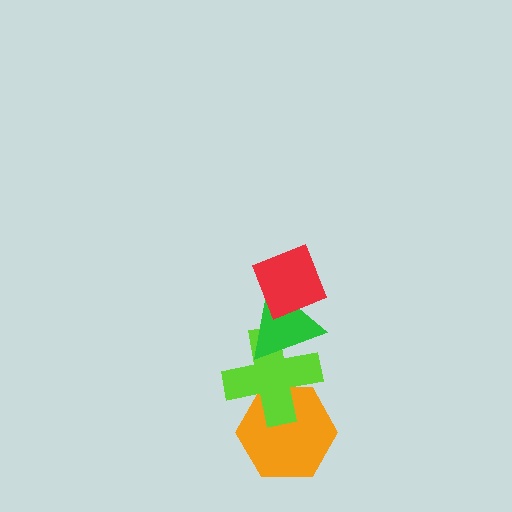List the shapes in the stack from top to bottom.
From top to bottom: the red diamond, the green triangle, the lime cross, the orange hexagon.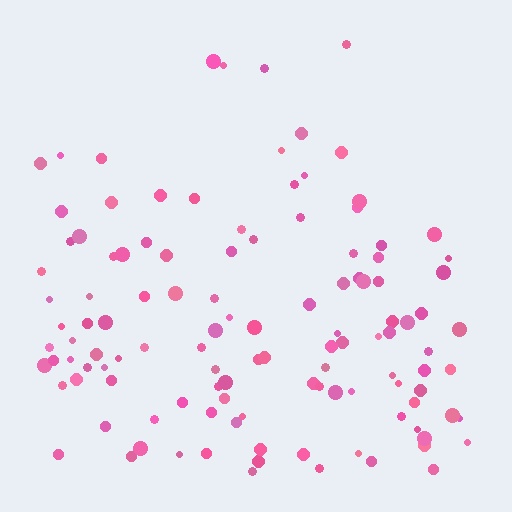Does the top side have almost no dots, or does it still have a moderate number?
Still a moderate number, just noticeably fewer than the bottom.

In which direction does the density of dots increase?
From top to bottom, with the bottom side densest.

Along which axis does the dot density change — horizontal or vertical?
Vertical.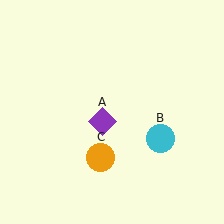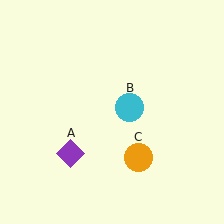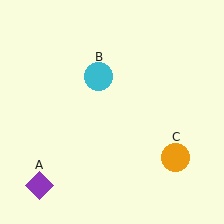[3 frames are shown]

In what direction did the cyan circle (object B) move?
The cyan circle (object B) moved up and to the left.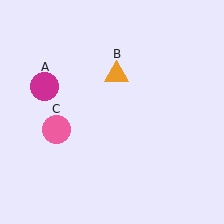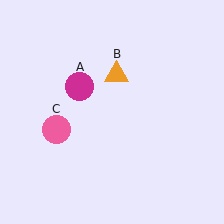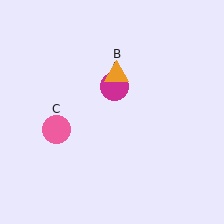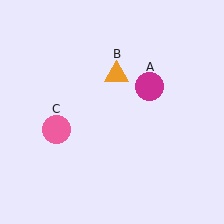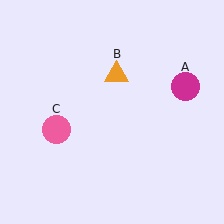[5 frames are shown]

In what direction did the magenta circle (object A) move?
The magenta circle (object A) moved right.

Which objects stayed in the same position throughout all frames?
Orange triangle (object B) and pink circle (object C) remained stationary.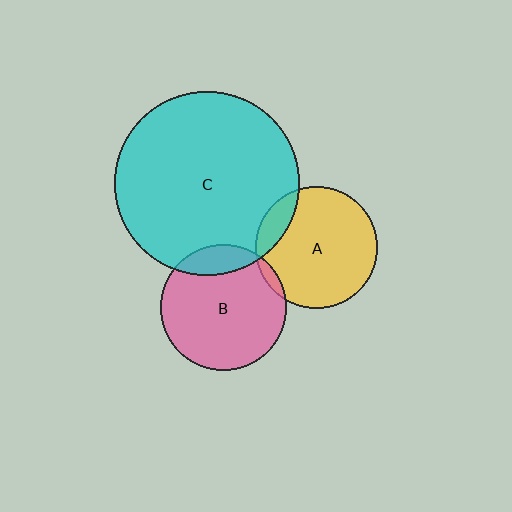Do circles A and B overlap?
Yes.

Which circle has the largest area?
Circle C (cyan).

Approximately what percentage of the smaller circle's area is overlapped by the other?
Approximately 5%.